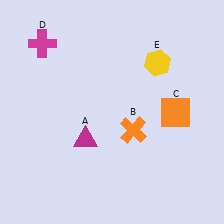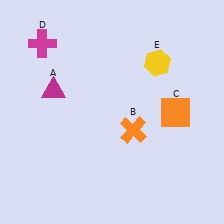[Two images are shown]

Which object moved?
The magenta triangle (A) moved up.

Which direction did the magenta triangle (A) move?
The magenta triangle (A) moved up.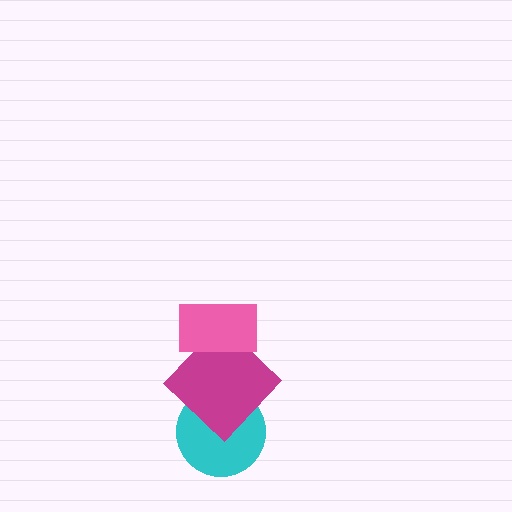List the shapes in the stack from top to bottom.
From top to bottom: the pink rectangle, the magenta diamond, the cyan circle.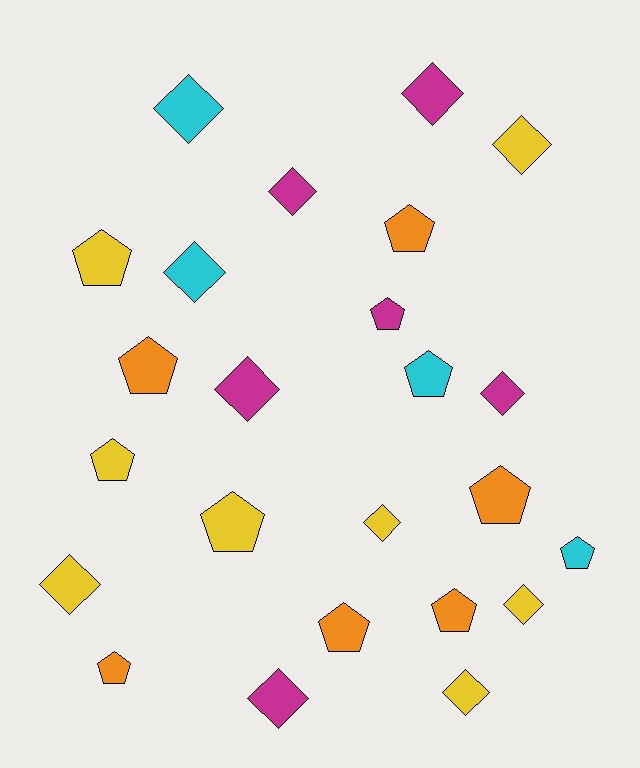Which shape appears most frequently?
Pentagon, with 12 objects.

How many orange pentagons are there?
There are 6 orange pentagons.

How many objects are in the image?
There are 24 objects.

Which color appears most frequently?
Yellow, with 8 objects.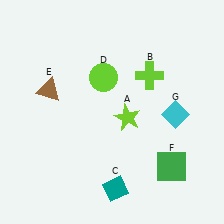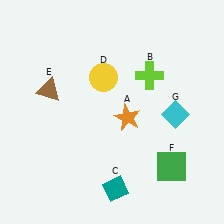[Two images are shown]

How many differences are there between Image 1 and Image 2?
There are 2 differences between the two images.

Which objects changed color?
A changed from lime to orange. D changed from lime to yellow.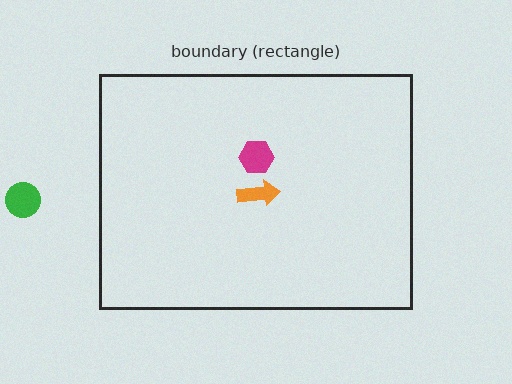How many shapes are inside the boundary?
2 inside, 1 outside.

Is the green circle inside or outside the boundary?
Outside.